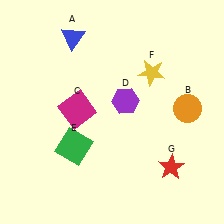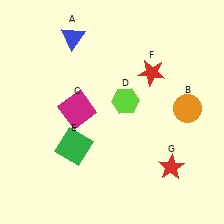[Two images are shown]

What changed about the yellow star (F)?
In Image 1, F is yellow. In Image 2, it changed to red.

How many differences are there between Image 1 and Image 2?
There are 2 differences between the two images.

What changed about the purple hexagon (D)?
In Image 1, D is purple. In Image 2, it changed to lime.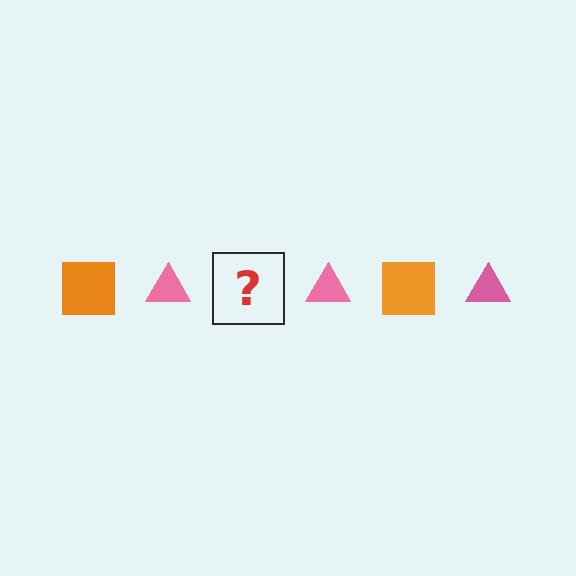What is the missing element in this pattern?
The missing element is an orange square.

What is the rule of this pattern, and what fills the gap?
The rule is that the pattern alternates between orange square and pink triangle. The gap should be filled with an orange square.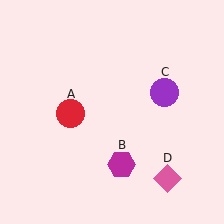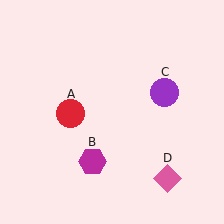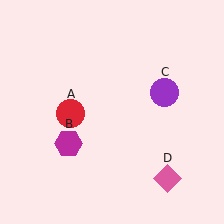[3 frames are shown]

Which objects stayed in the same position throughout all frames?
Red circle (object A) and purple circle (object C) and pink diamond (object D) remained stationary.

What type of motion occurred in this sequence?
The magenta hexagon (object B) rotated clockwise around the center of the scene.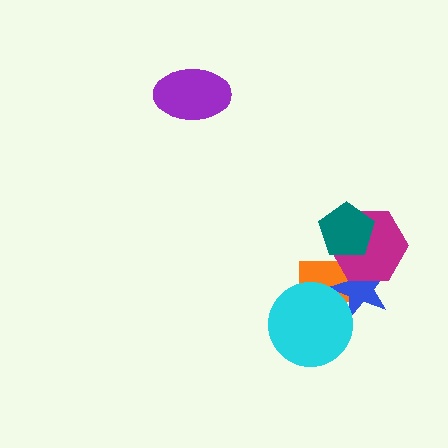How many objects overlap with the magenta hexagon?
3 objects overlap with the magenta hexagon.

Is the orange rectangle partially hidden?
Yes, it is partially covered by another shape.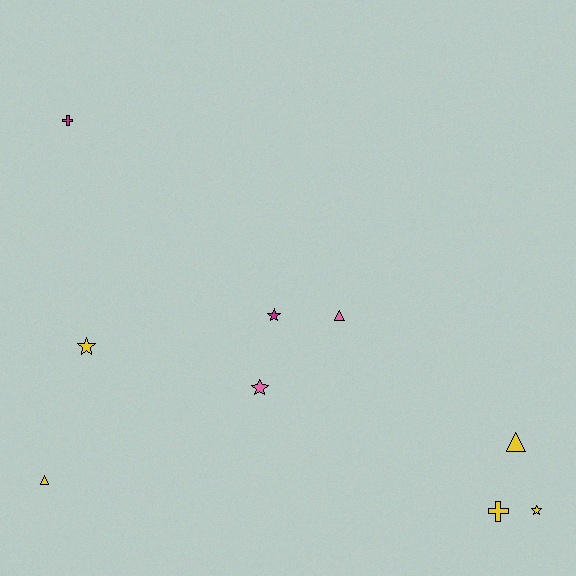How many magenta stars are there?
There is 1 magenta star.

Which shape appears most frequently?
Star, with 4 objects.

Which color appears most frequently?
Yellow, with 5 objects.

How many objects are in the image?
There are 9 objects.